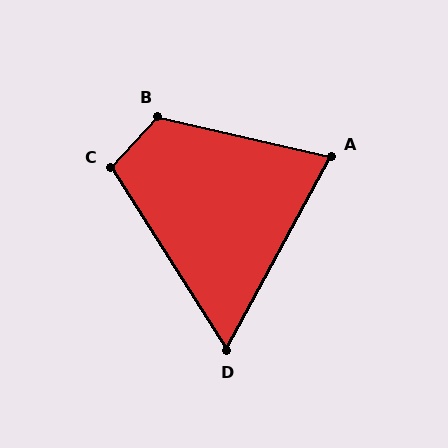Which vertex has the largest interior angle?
B, at approximately 119 degrees.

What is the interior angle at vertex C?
Approximately 105 degrees (obtuse).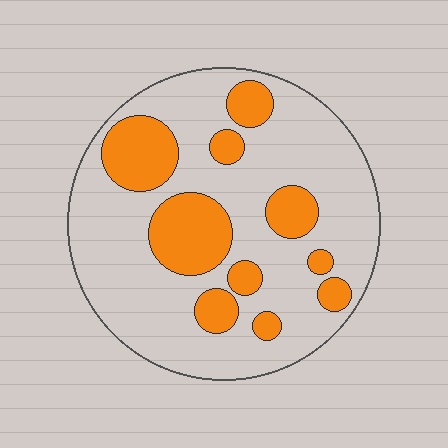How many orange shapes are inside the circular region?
10.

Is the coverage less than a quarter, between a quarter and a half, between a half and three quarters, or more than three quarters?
Between a quarter and a half.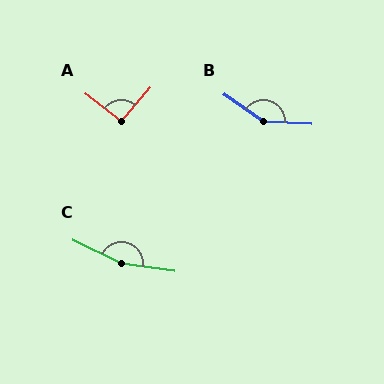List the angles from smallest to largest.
A (92°), B (148°), C (162°).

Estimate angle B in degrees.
Approximately 148 degrees.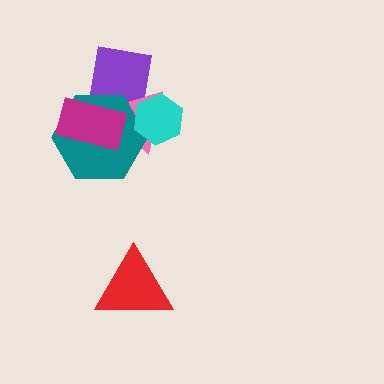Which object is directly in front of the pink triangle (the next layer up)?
The teal hexagon is directly in front of the pink triangle.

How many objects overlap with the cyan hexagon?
3 objects overlap with the cyan hexagon.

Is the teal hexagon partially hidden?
Yes, it is partially covered by another shape.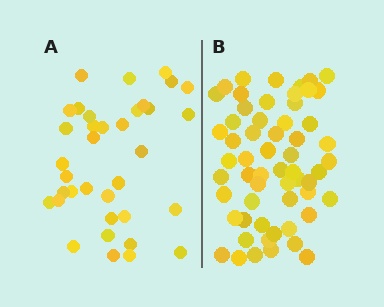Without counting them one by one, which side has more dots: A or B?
Region B (the right region) has more dots.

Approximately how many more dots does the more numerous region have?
Region B has approximately 20 more dots than region A.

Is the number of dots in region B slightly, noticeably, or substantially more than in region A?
Region B has substantially more. The ratio is roughly 1.6 to 1.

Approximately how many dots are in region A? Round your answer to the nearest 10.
About 40 dots. (The exact count is 36, which rounds to 40.)